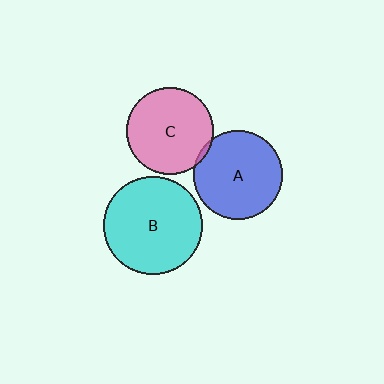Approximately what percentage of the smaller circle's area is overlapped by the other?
Approximately 5%.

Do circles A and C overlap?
Yes.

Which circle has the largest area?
Circle B (cyan).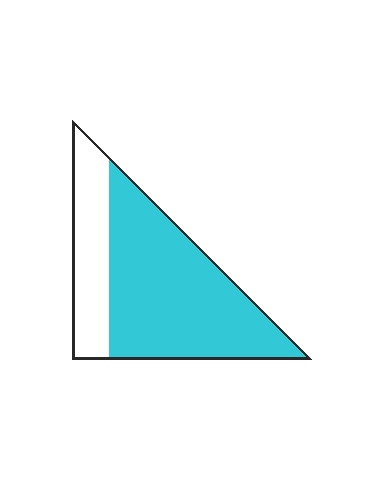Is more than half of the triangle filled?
Yes.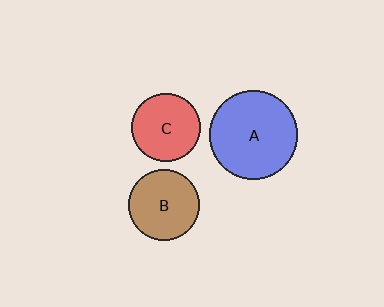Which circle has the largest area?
Circle A (blue).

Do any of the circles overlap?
No, none of the circles overlap.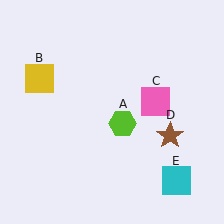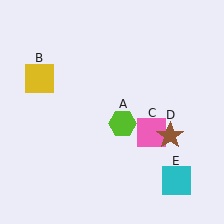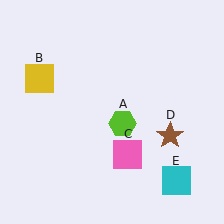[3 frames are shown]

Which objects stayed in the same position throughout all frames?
Lime hexagon (object A) and yellow square (object B) and brown star (object D) and cyan square (object E) remained stationary.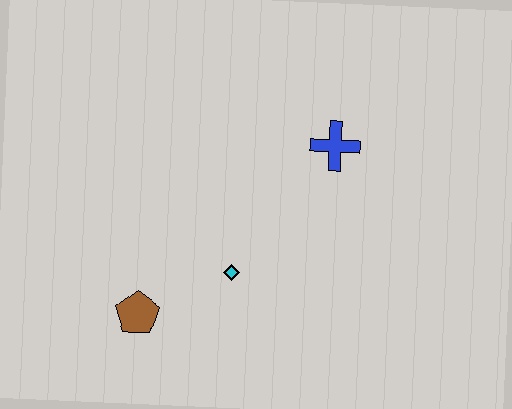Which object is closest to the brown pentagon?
The cyan diamond is closest to the brown pentagon.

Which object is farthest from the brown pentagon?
The blue cross is farthest from the brown pentagon.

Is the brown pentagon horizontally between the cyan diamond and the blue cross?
No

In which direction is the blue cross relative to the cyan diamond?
The blue cross is above the cyan diamond.